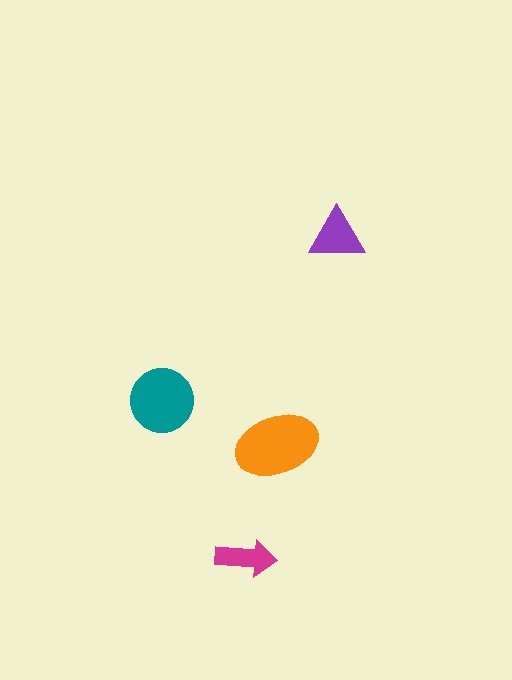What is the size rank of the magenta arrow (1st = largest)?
4th.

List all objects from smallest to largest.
The magenta arrow, the purple triangle, the teal circle, the orange ellipse.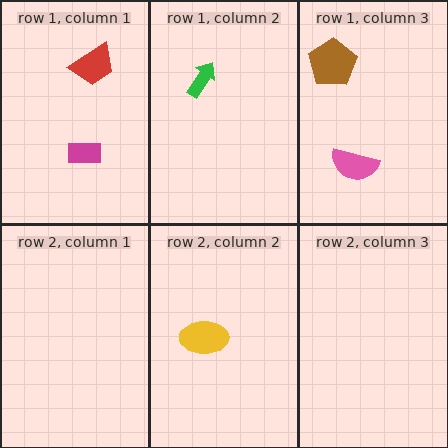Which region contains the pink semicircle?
The row 1, column 3 region.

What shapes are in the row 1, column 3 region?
The brown pentagon, the pink semicircle.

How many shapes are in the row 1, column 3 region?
2.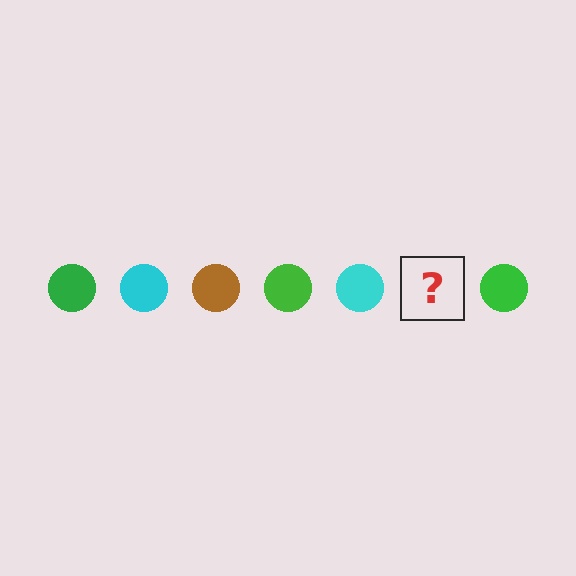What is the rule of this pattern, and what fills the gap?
The rule is that the pattern cycles through green, cyan, brown circles. The gap should be filled with a brown circle.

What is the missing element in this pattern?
The missing element is a brown circle.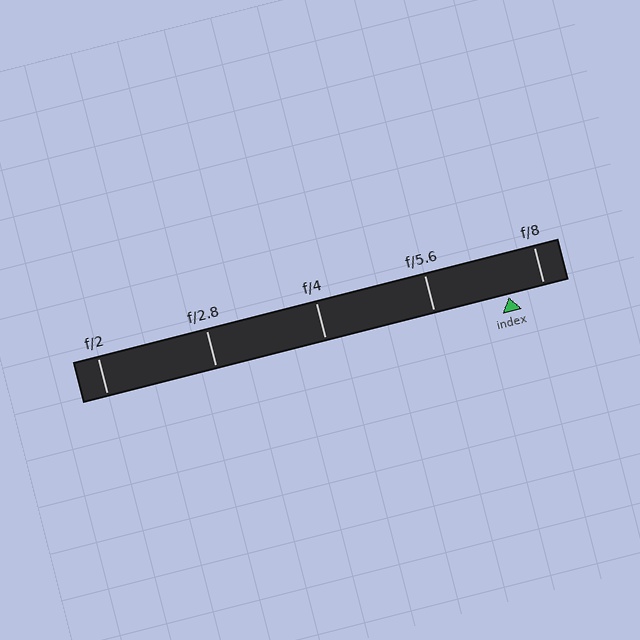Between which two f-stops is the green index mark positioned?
The index mark is between f/5.6 and f/8.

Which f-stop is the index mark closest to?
The index mark is closest to f/8.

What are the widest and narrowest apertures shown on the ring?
The widest aperture shown is f/2 and the narrowest is f/8.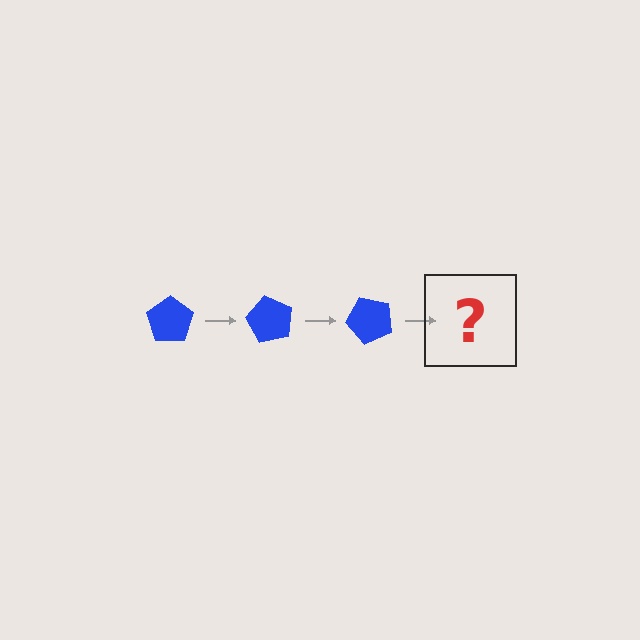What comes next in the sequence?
The next element should be a blue pentagon rotated 180 degrees.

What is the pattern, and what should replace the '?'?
The pattern is that the pentagon rotates 60 degrees each step. The '?' should be a blue pentagon rotated 180 degrees.